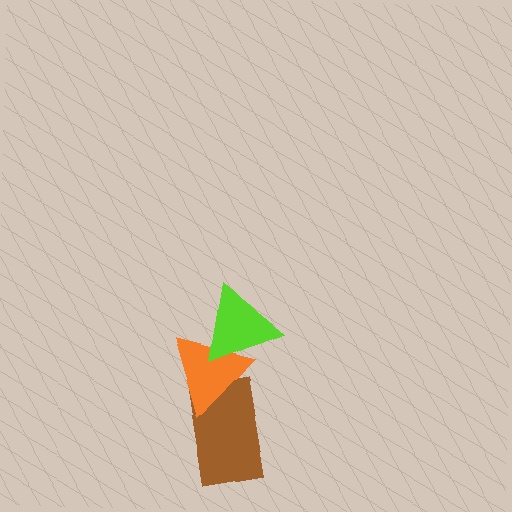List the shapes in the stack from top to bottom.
From top to bottom: the lime triangle, the orange triangle, the brown rectangle.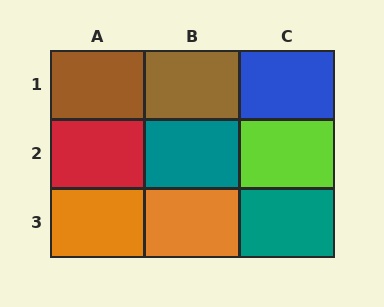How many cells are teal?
2 cells are teal.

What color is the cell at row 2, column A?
Red.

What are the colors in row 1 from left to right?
Brown, brown, blue.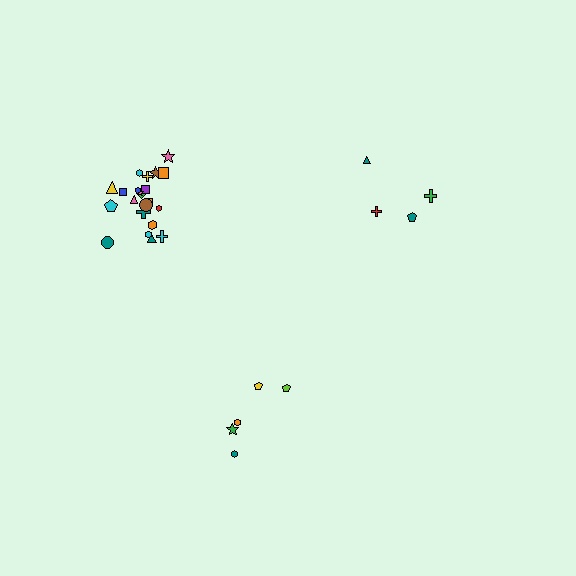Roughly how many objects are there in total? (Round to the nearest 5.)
Roughly 30 objects in total.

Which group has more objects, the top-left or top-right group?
The top-left group.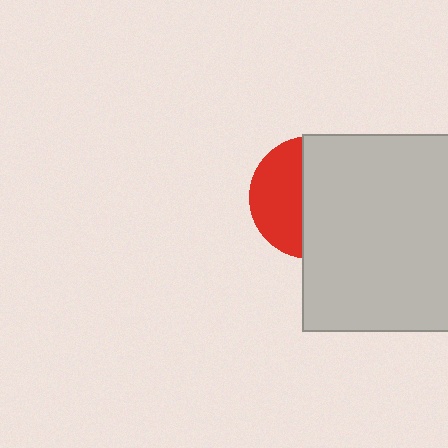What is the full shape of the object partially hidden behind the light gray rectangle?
The partially hidden object is a red circle.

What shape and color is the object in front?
The object in front is a light gray rectangle.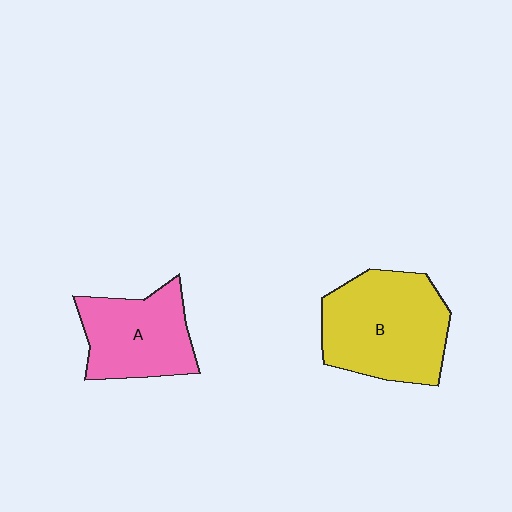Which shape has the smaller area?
Shape A (pink).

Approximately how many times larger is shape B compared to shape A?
Approximately 1.4 times.